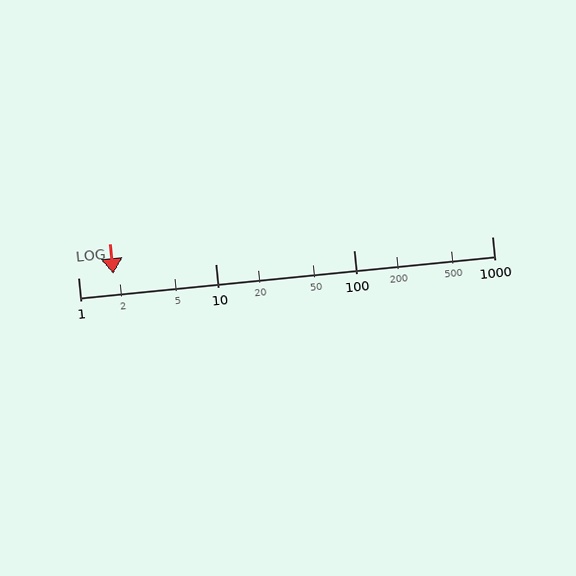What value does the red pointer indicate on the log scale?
The pointer indicates approximately 1.8.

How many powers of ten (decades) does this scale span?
The scale spans 3 decades, from 1 to 1000.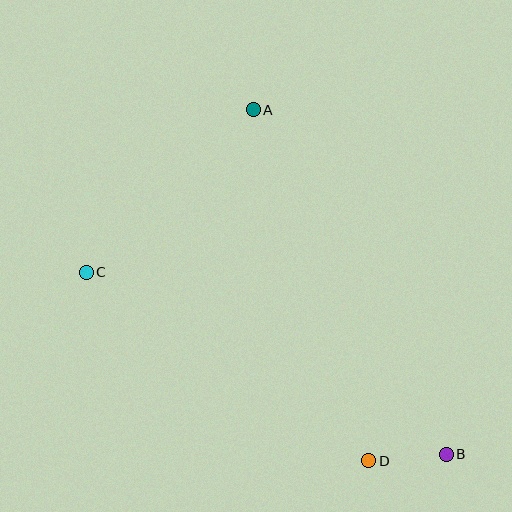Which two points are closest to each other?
Points B and D are closest to each other.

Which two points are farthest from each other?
Points B and C are farthest from each other.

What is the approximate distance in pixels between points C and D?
The distance between C and D is approximately 339 pixels.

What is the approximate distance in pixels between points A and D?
The distance between A and D is approximately 370 pixels.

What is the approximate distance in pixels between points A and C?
The distance between A and C is approximately 233 pixels.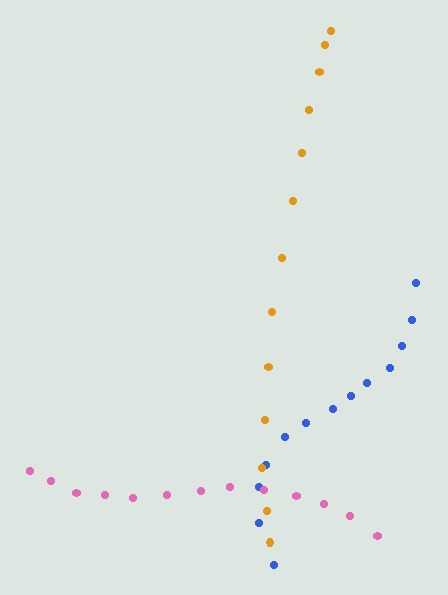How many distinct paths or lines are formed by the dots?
There are 3 distinct paths.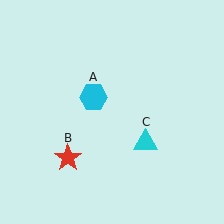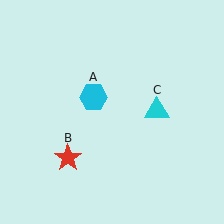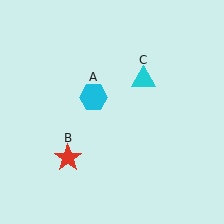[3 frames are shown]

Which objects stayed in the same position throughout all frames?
Cyan hexagon (object A) and red star (object B) remained stationary.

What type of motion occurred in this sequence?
The cyan triangle (object C) rotated counterclockwise around the center of the scene.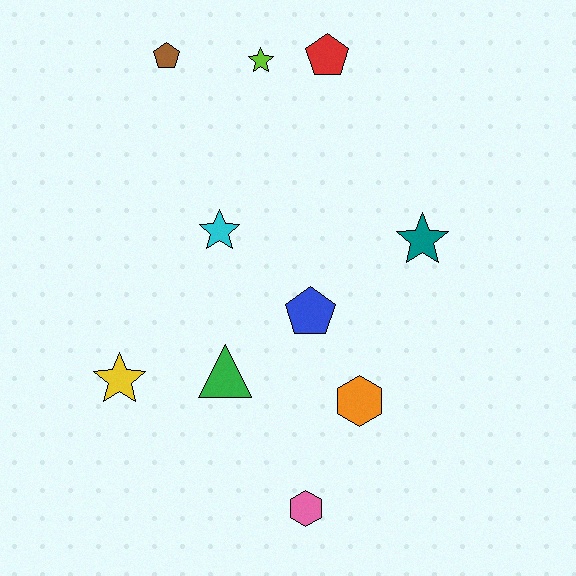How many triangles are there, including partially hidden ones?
There is 1 triangle.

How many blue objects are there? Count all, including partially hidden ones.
There is 1 blue object.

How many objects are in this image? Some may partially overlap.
There are 10 objects.